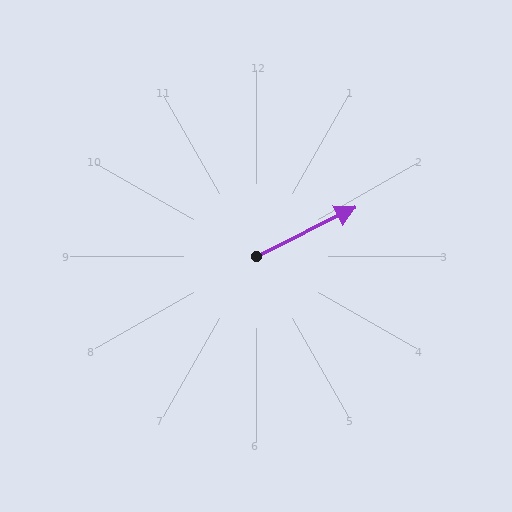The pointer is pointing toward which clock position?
Roughly 2 o'clock.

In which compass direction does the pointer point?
Northeast.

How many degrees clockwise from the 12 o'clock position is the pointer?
Approximately 64 degrees.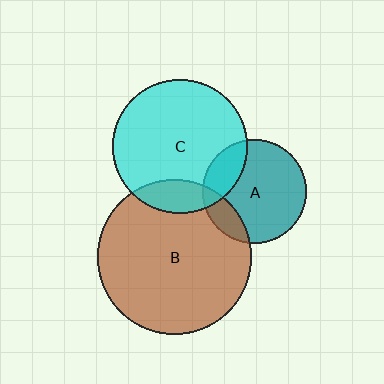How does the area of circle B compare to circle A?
Approximately 2.2 times.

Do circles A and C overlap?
Yes.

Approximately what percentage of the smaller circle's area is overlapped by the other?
Approximately 20%.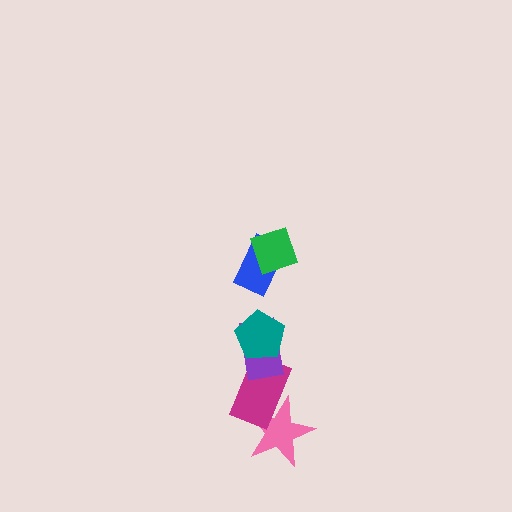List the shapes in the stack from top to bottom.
From top to bottom: the green diamond, the blue rectangle, the teal pentagon, the purple rectangle, the magenta rectangle, the pink star.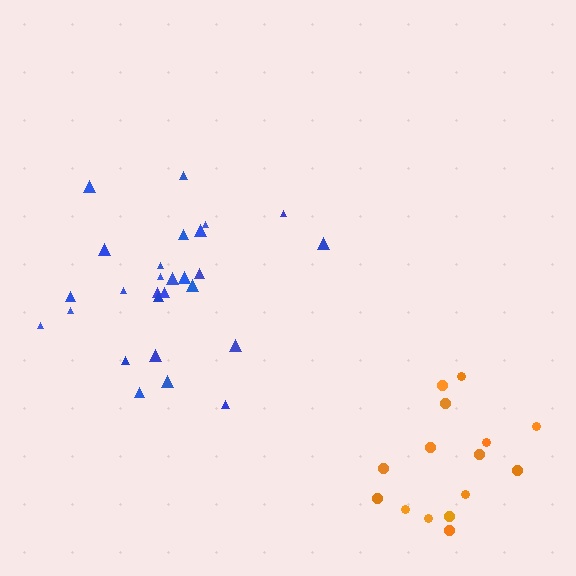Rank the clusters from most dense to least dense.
orange, blue.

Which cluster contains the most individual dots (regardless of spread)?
Blue (27).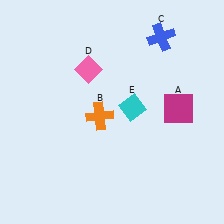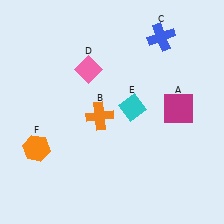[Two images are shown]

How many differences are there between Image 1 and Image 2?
There is 1 difference between the two images.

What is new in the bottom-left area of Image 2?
An orange hexagon (F) was added in the bottom-left area of Image 2.